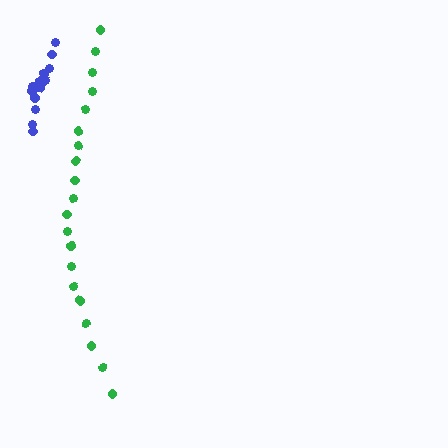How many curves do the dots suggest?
There are 2 distinct paths.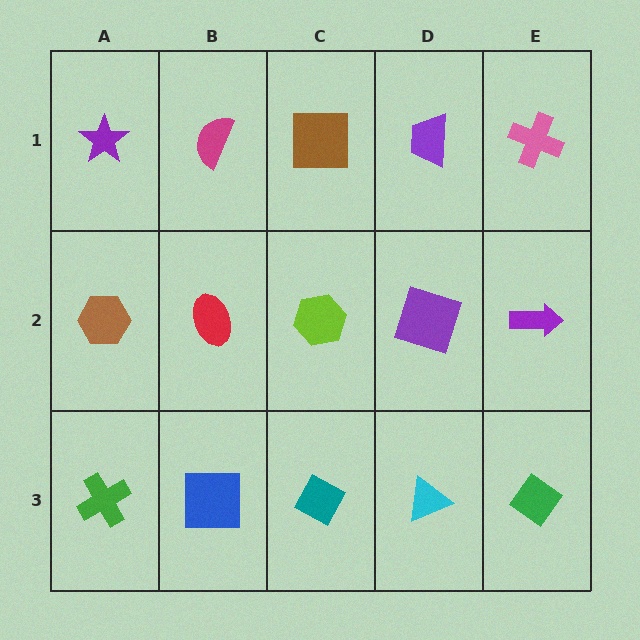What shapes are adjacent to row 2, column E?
A pink cross (row 1, column E), a green diamond (row 3, column E), a purple square (row 2, column D).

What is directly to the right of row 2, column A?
A red ellipse.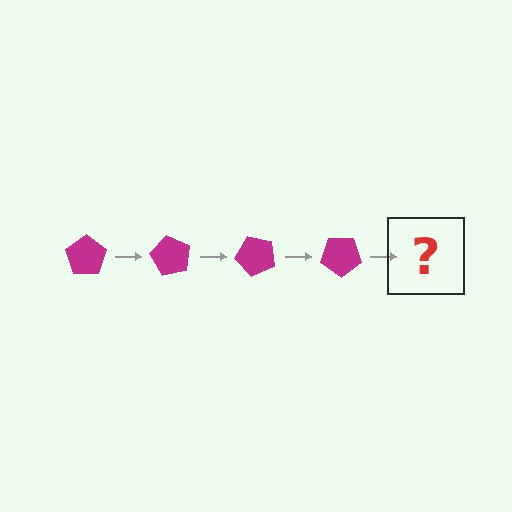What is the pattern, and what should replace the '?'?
The pattern is that the pentagon rotates 60 degrees each step. The '?' should be a magenta pentagon rotated 240 degrees.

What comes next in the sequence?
The next element should be a magenta pentagon rotated 240 degrees.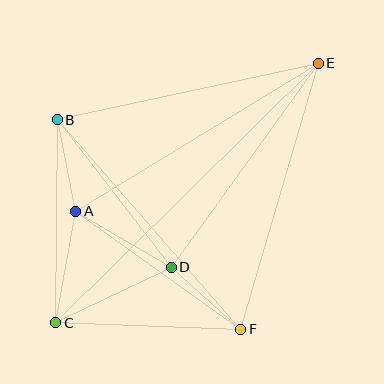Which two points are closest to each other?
Points D and F are closest to each other.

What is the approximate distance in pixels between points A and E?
The distance between A and E is approximately 284 pixels.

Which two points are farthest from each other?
Points C and E are farthest from each other.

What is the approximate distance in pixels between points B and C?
The distance between B and C is approximately 203 pixels.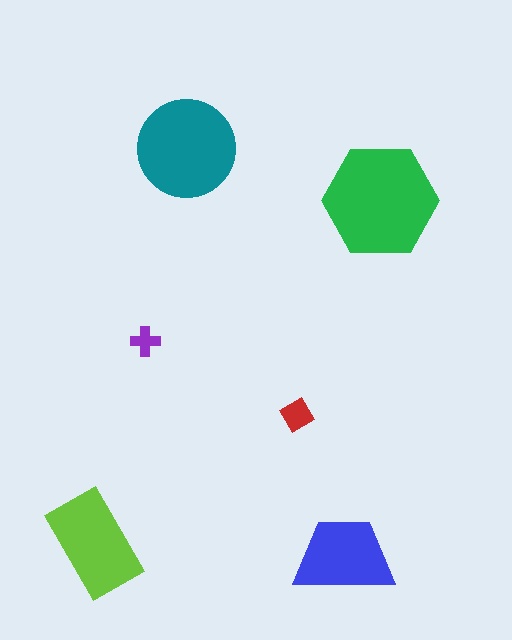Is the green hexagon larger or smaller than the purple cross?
Larger.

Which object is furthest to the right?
The green hexagon is rightmost.